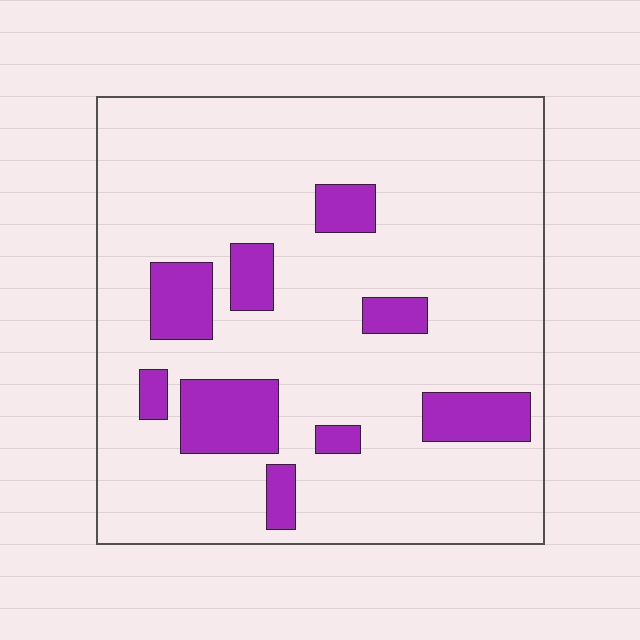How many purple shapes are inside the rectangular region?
9.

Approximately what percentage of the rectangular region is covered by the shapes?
Approximately 15%.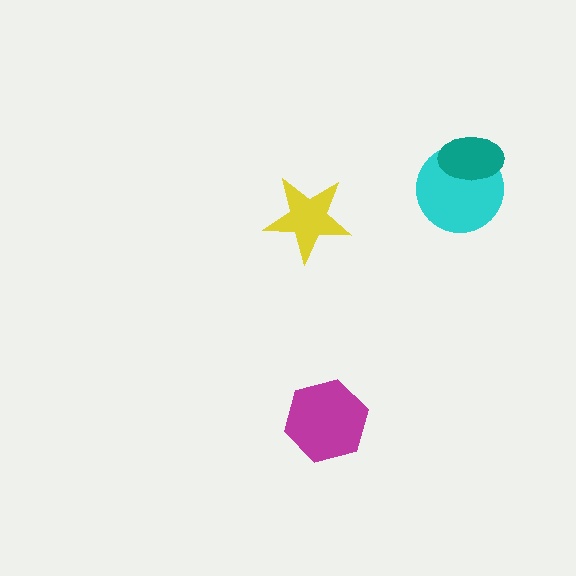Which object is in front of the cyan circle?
The teal ellipse is in front of the cyan circle.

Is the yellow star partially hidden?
No, no other shape covers it.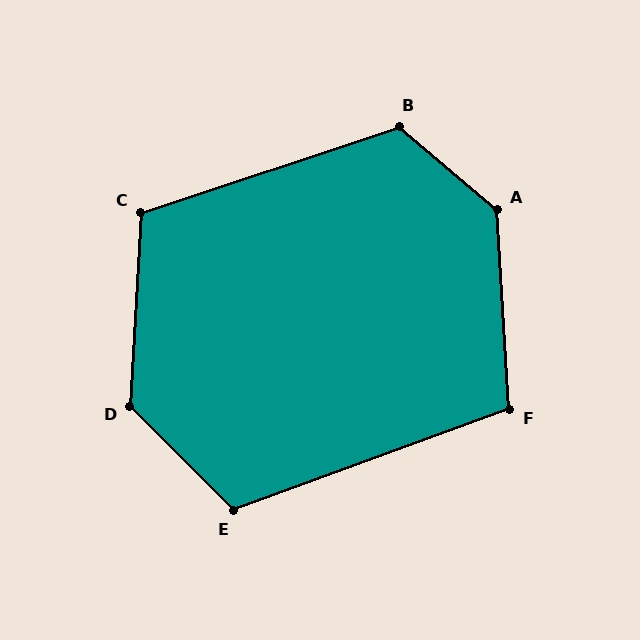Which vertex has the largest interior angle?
A, at approximately 134 degrees.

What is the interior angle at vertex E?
Approximately 115 degrees (obtuse).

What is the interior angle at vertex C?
Approximately 112 degrees (obtuse).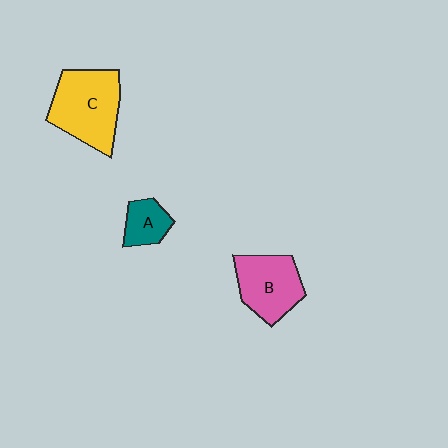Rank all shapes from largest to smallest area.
From largest to smallest: C (yellow), B (pink), A (teal).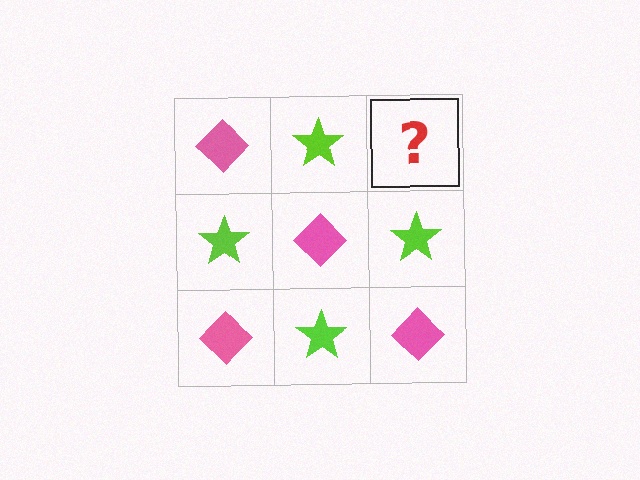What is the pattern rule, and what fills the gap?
The rule is that it alternates pink diamond and lime star in a checkerboard pattern. The gap should be filled with a pink diamond.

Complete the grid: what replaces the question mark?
The question mark should be replaced with a pink diamond.